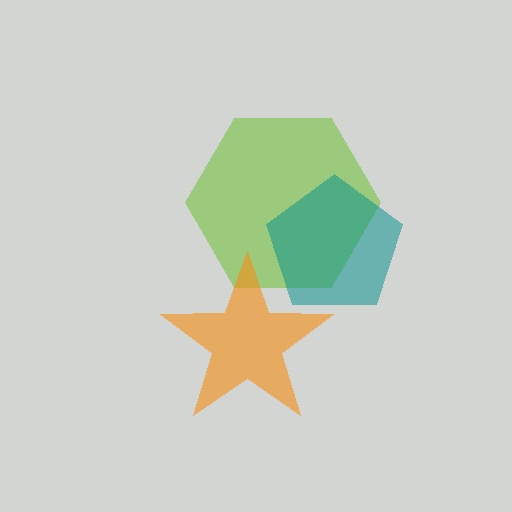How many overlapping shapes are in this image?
There are 3 overlapping shapes in the image.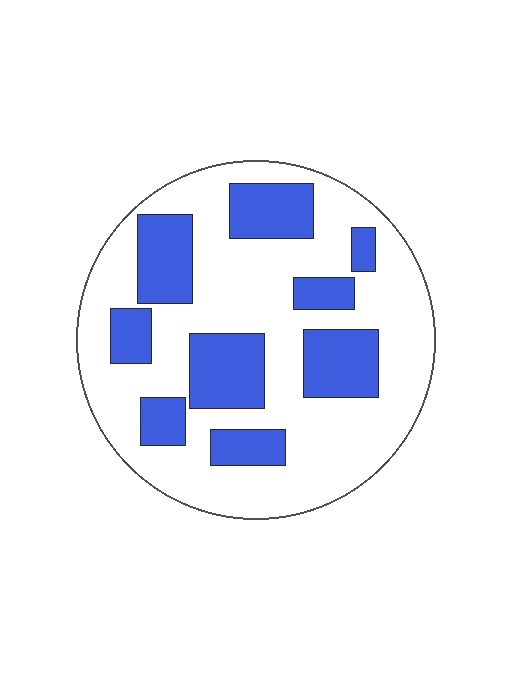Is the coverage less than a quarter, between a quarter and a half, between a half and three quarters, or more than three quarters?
Between a quarter and a half.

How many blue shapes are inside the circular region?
9.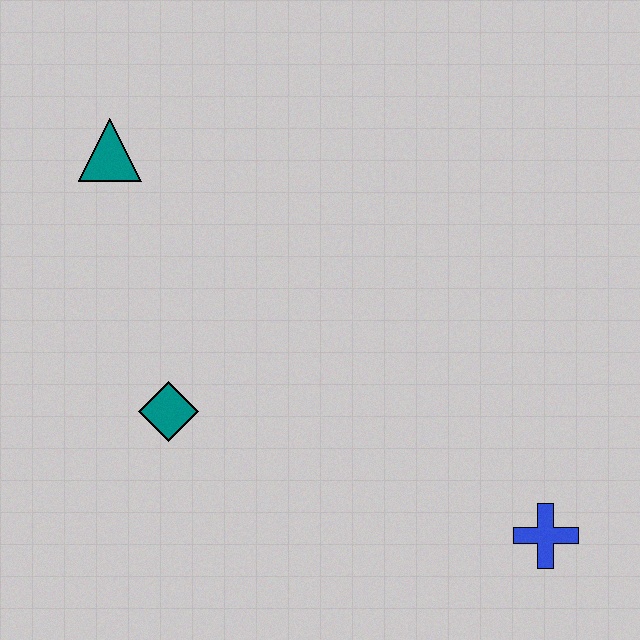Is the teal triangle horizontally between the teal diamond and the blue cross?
No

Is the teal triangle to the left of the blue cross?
Yes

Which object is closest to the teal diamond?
The teal triangle is closest to the teal diamond.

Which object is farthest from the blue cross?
The teal triangle is farthest from the blue cross.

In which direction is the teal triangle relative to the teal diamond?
The teal triangle is above the teal diamond.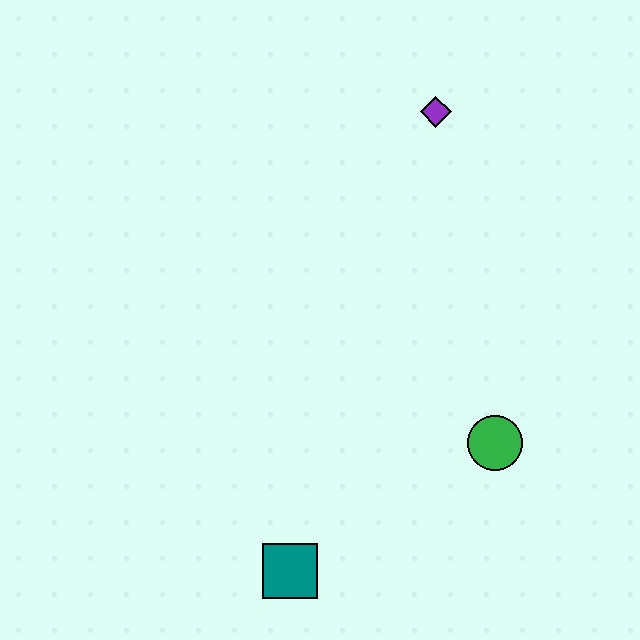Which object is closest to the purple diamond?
The green circle is closest to the purple diamond.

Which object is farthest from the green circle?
The purple diamond is farthest from the green circle.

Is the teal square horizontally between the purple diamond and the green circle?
No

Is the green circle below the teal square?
No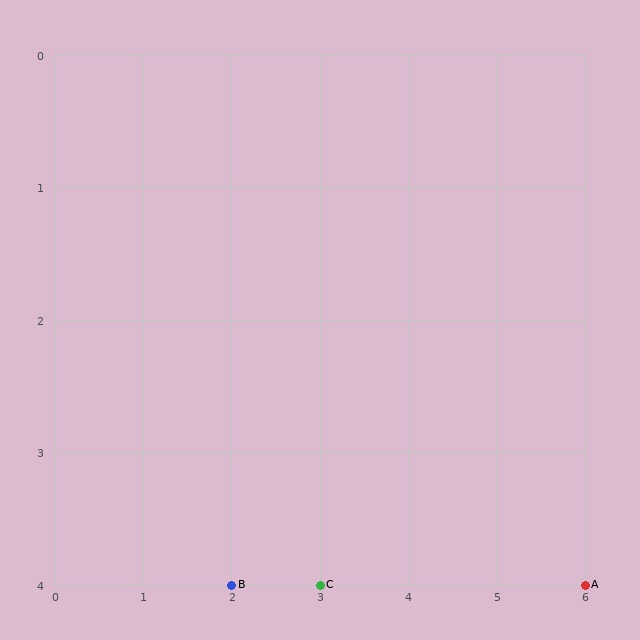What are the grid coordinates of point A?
Point A is at grid coordinates (6, 4).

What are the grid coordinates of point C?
Point C is at grid coordinates (3, 4).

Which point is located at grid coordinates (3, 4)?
Point C is at (3, 4).